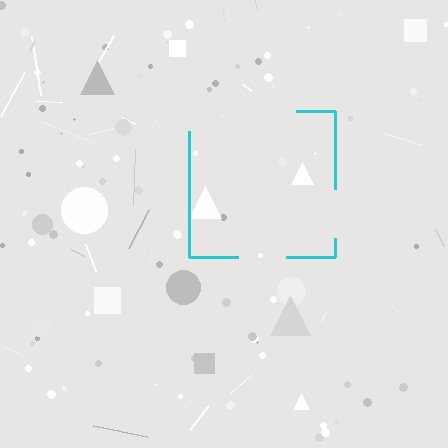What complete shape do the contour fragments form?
The contour fragments form a square.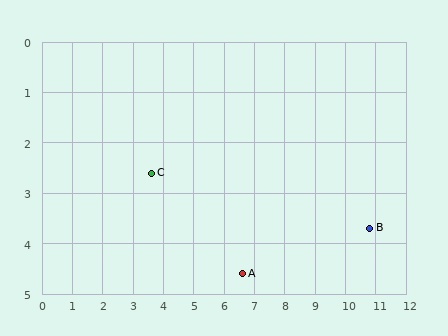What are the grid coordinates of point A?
Point A is at approximately (6.6, 4.6).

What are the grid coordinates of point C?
Point C is at approximately (3.6, 2.6).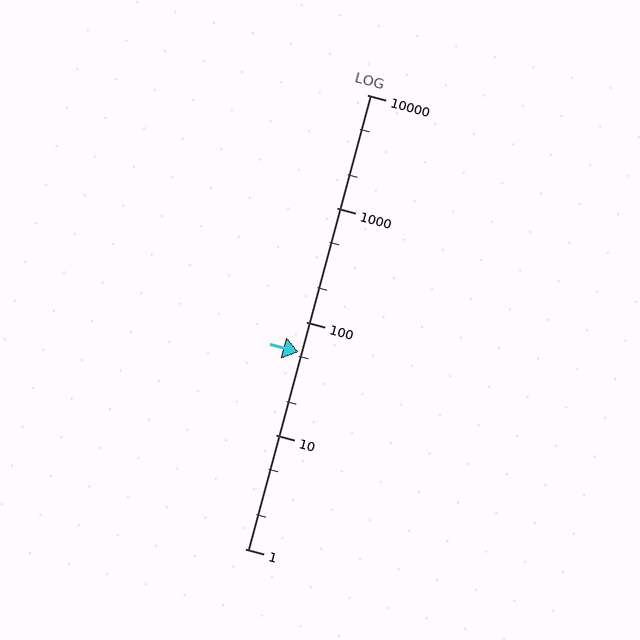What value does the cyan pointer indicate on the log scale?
The pointer indicates approximately 54.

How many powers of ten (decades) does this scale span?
The scale spans 4 decades, from 1 to 10000.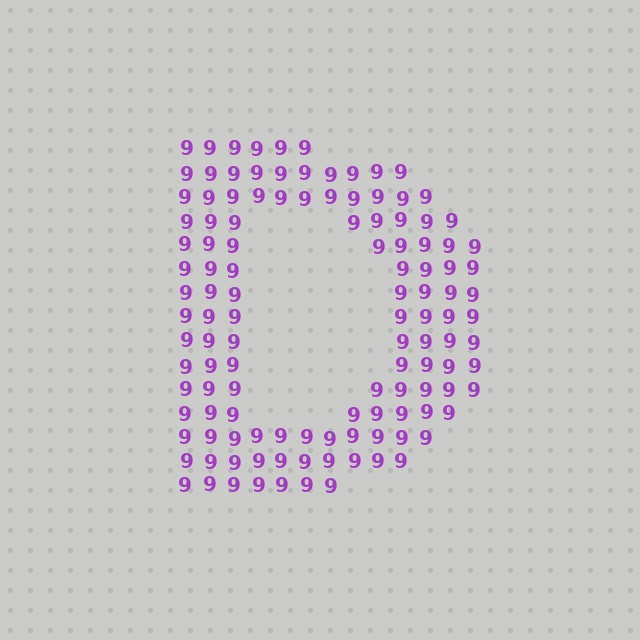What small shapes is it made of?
It is made of small digit 9's.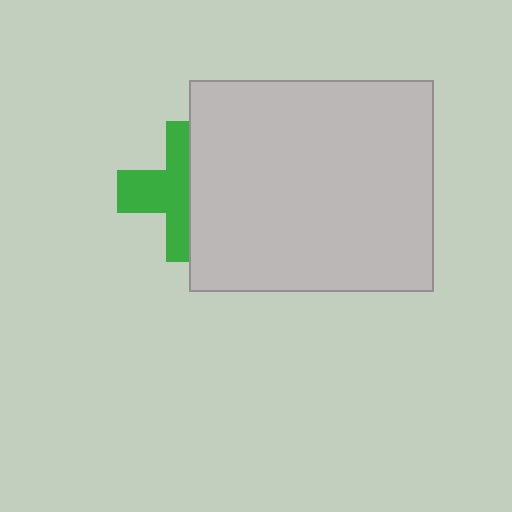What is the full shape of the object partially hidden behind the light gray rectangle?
The partially hidden object is a green cross.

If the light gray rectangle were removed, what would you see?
You would see the complete green cross.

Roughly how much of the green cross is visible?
About half of it is visible (roughly 53%).